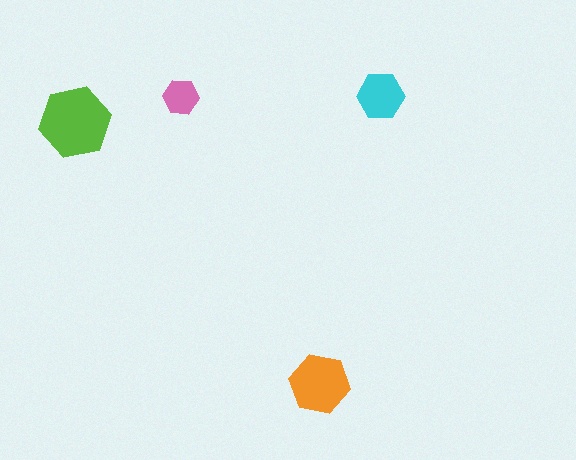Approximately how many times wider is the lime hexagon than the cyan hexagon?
About 1.5 times wider.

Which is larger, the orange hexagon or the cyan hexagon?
The orange one.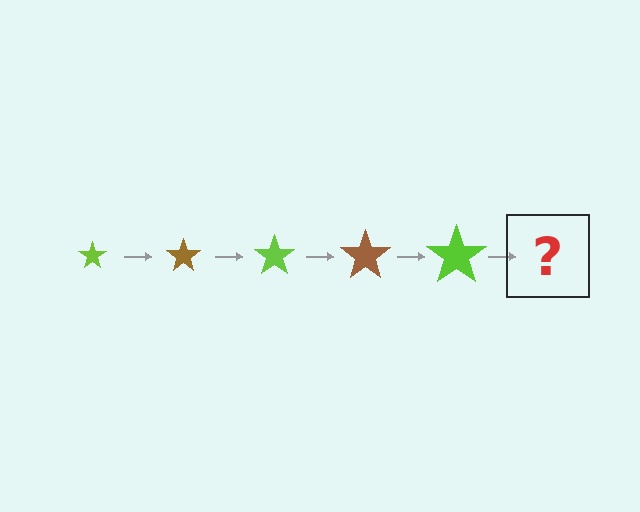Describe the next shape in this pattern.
It should be a brown star, larger than the previous one.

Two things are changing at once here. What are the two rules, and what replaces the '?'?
The two rules are that the star grows larger each step and the color cycles through lime and brown. The '?' should be a brown star, larger than the previous one.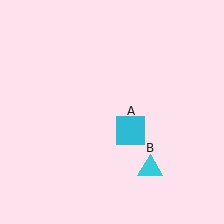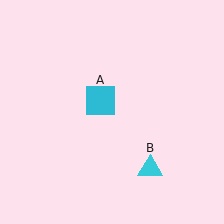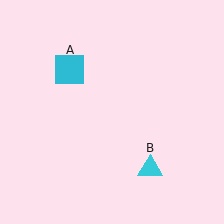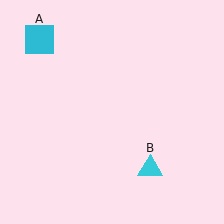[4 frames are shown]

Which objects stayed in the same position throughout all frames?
Cyan triangle (object B) remained stationary.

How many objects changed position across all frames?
1 object changed position: cyan square (object A).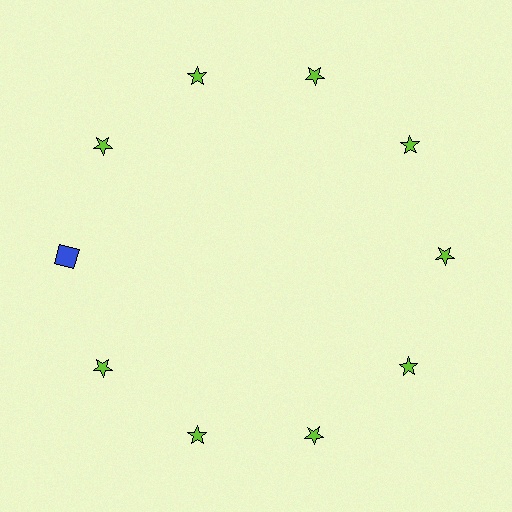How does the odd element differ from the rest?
It differs in both color (blue instead of lime) and shape (square instead of star).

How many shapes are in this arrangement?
There are 10 shapes arranged in a ring pattern.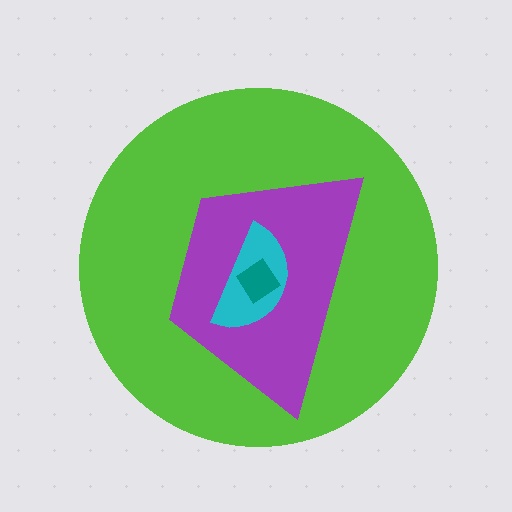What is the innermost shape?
The teal diamond.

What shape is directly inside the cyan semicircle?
The teal diamond.